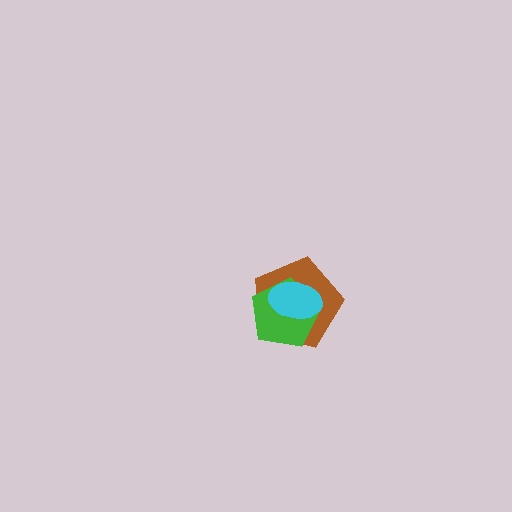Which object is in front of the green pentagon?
The cyan ellipse is in front of the green pentagon.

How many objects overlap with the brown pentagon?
2 objects overlap with the brown pentagon.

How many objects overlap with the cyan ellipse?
2 objects overlap with the cyan ellipse.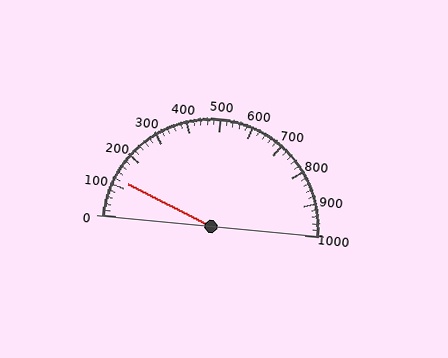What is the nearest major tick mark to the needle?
The nearest major tick mark is 100.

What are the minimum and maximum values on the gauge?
The gauge ranges from 0 to 1000.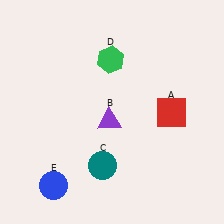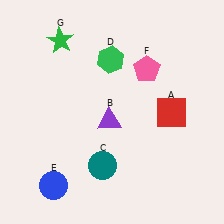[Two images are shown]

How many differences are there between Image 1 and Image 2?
There are 2 differences between the two images.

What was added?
A pink pentagon (F), a green star (G) were added in Image 2.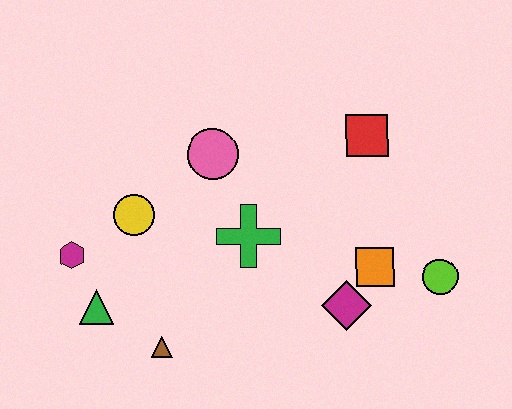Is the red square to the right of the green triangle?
Yes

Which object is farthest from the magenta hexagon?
The lime circle is farthest from the magenta hexagon.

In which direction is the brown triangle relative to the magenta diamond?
The brown triangle is to the left of the magenta diamond.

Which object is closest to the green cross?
The pink circle is closest to the green cross.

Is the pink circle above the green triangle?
Yes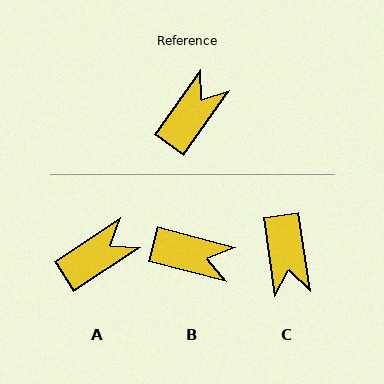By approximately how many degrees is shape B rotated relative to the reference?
Approximately 69 degrees clockwise.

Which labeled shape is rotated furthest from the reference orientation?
C, about 136 degrees away.